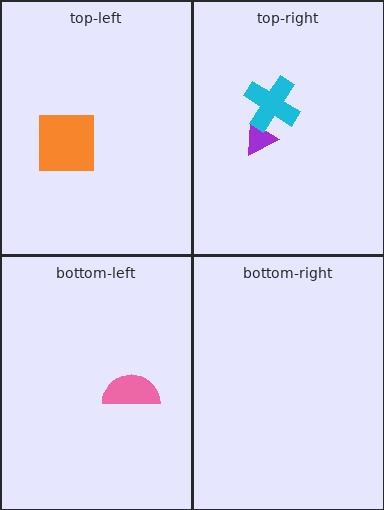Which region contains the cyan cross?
The top-right region.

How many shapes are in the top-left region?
1.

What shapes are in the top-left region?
The orange square.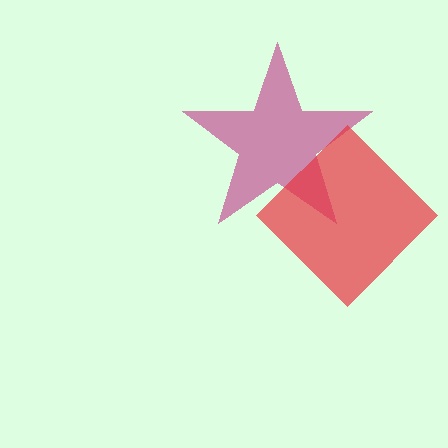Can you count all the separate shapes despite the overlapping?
Yes, there are 2 separate shapes.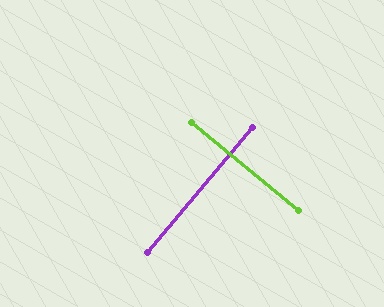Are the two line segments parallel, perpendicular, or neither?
Perpendicular — they meet at approximately 89°.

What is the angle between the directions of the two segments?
Approximately 89 degrees.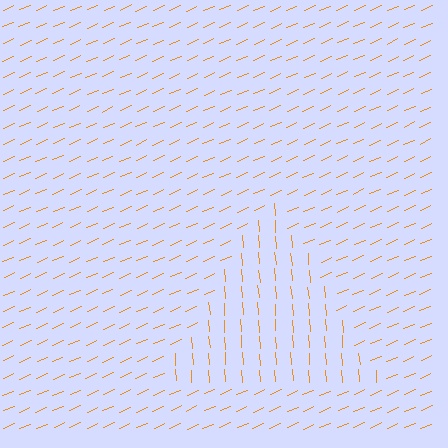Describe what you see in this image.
The image is filled with small orange line segments. A triangle region in the image has lines oriented differently from the surrounding lines, creating a visible texture boundary.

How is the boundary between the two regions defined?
The boundary is defined purely by a change in line orientation (approximately 71 degrees difference). All lines are the same color and thickness.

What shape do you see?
I see a triangle.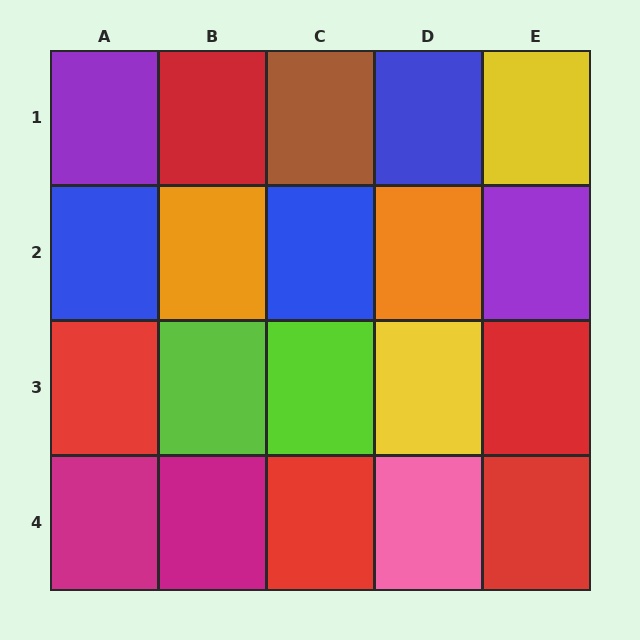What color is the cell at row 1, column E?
Yellow.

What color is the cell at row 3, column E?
Red.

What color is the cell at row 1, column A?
Purple.